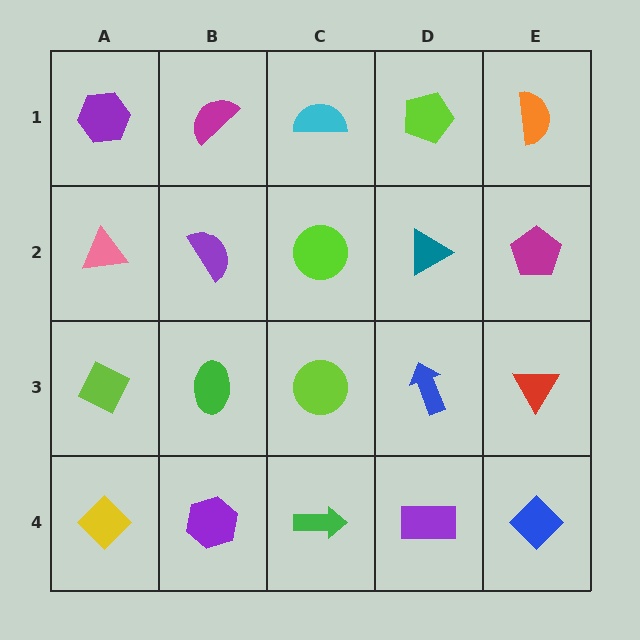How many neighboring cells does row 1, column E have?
2.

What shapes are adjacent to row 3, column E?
A magenta pentagon (row 2, column E), a blue diamond (row 4, column E), a blue arrow (row 3, column D).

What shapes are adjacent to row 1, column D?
A teal triangle (row 2, column D), a cyan semicircle (row 1, column C), an orange semicircle (row 1, column E).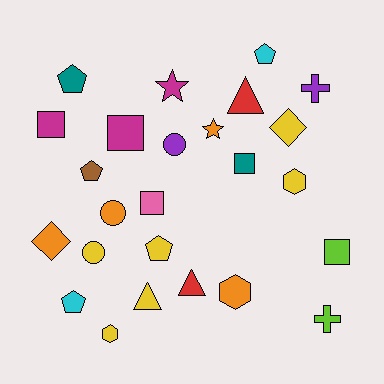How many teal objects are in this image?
There are 2 teal objects.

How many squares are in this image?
There are 5 squares.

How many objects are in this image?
There are 25 objects.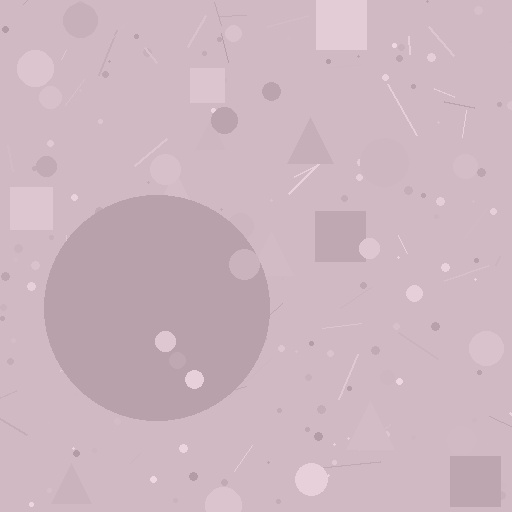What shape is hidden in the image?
A circle is hidden in the image.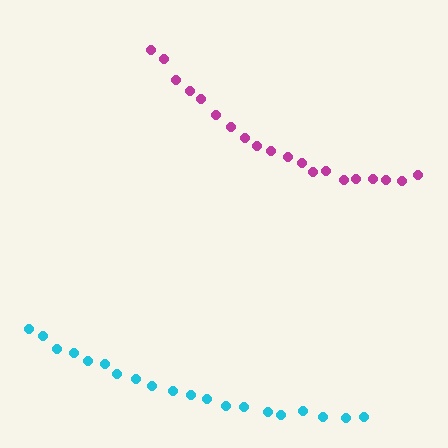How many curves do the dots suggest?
There are 2 distinct paths.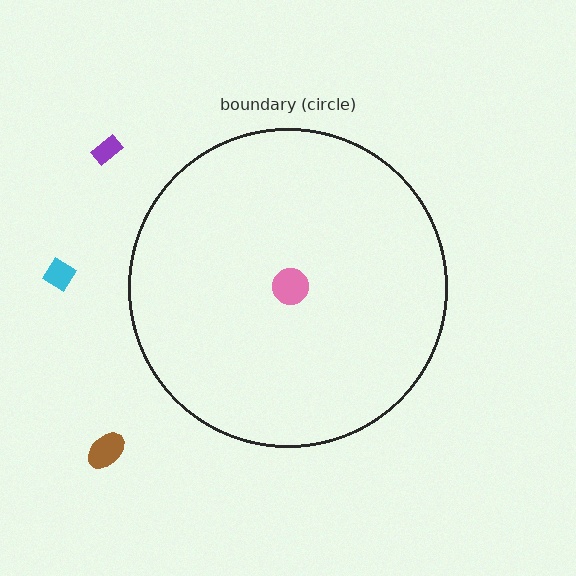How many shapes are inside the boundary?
1 inside, 3 outside.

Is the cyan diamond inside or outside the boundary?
Outside.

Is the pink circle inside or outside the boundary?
Inside.